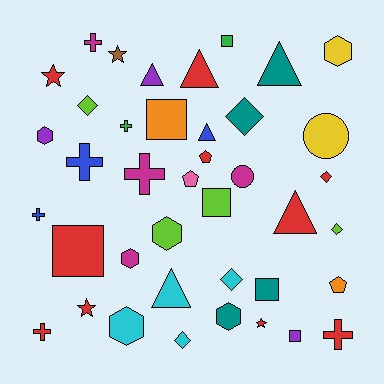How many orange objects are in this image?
There are 2 orange objects.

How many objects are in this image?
There are 40 objects.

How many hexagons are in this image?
There are 6 hexagons.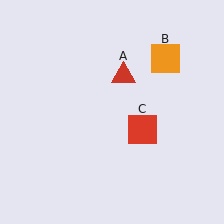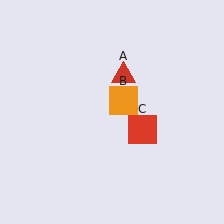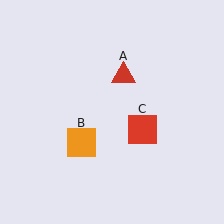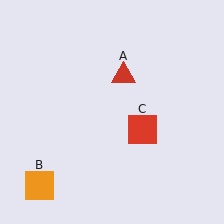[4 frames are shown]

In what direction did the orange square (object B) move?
The orange square (object B) moved down and to the left.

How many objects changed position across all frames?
1 object changed position: orange square (object B).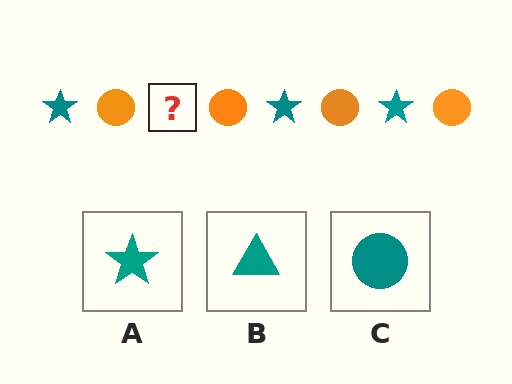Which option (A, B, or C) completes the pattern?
A.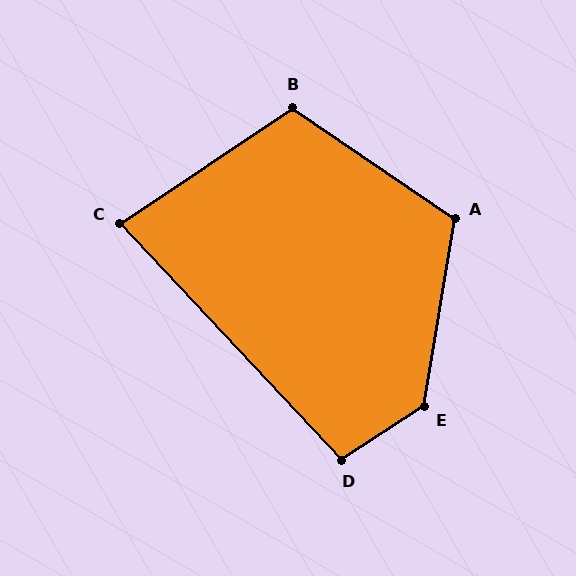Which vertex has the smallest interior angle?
C, at approximately 81 degrees.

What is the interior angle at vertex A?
Approximately 115 degrees (obtuse).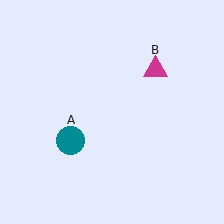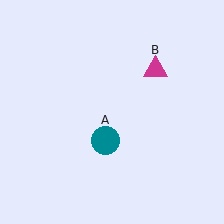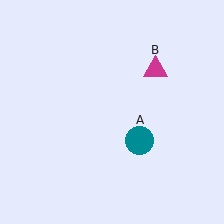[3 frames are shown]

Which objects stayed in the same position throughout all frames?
Magenta triangle (object B) remained stationary.